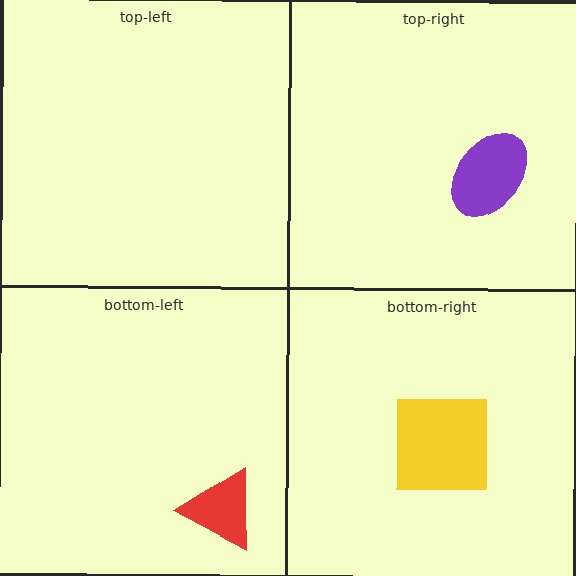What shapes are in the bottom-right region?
The yellow square.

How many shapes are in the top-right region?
1.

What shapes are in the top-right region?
The purple ellipse.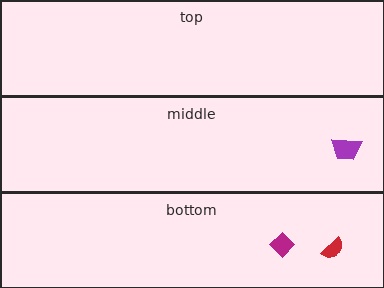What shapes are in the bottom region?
The red semicircle, the magenta diamond.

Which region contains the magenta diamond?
The bottom region.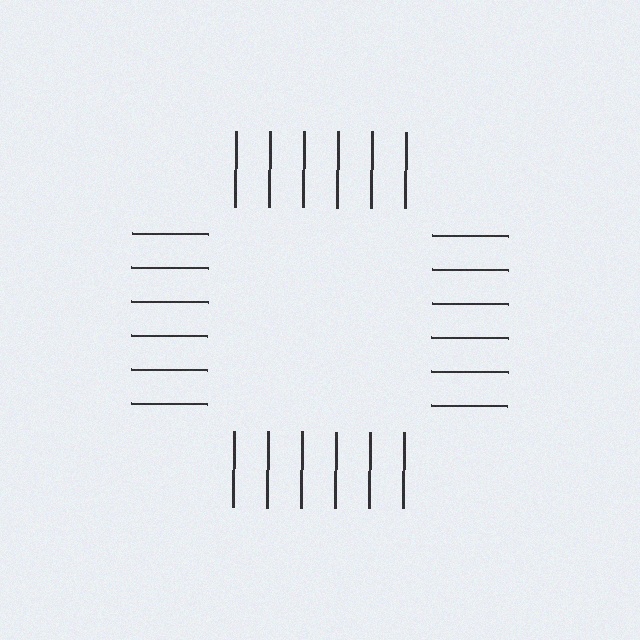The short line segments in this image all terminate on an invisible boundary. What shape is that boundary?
An illusory square — the line segments terminate on its edges but no continuous stroke is drawn.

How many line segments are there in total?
24 — 6 along each of the 4 edges.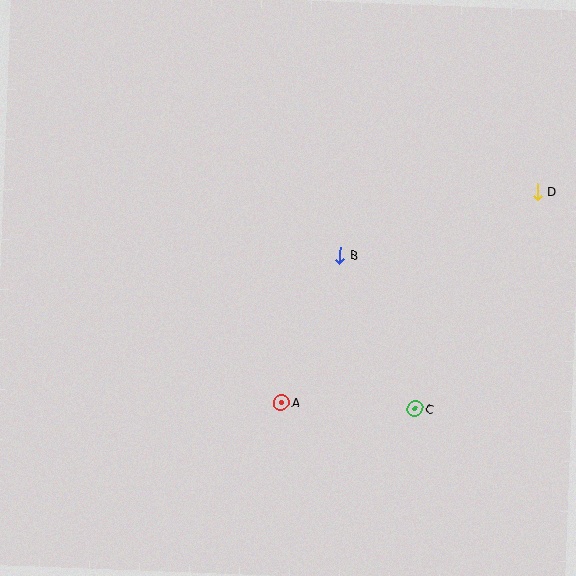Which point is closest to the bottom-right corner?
Point C is closest to the bottom-right corner.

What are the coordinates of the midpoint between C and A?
The midpoint between C and A is at (348, 406).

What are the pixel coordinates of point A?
Point A is at (281, 403).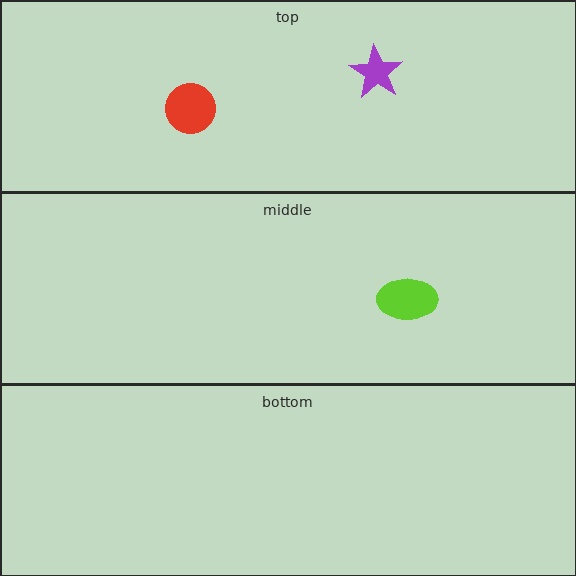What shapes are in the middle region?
The lime ellipse.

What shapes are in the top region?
The purple star, the red circle.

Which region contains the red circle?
The top region.